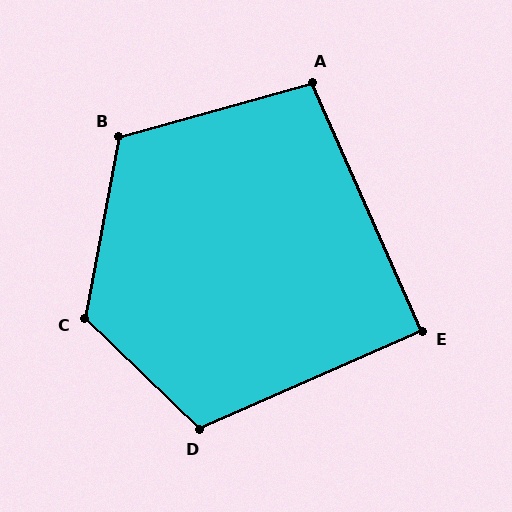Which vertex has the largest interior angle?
C, at approximately 124 degrees.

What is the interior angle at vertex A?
Approximately 98 degrees (obtuse).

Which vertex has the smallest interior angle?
E, at approximately 90 degrees.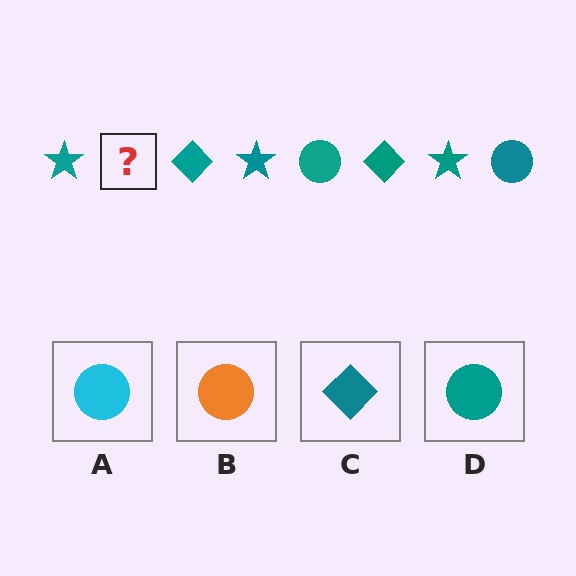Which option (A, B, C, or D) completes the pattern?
D.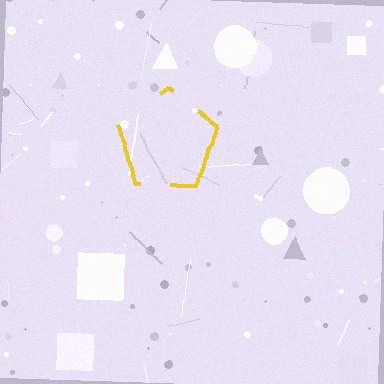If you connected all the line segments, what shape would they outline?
They would outline a pentagon.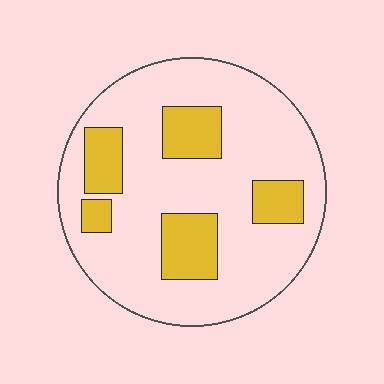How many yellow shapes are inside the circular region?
5.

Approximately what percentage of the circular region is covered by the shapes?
Approximately 25%.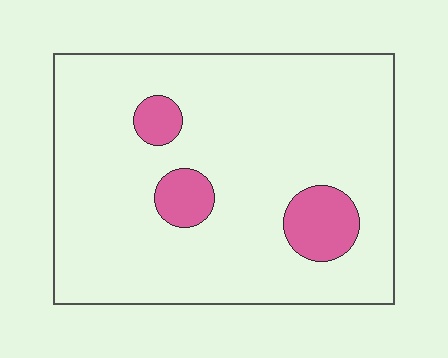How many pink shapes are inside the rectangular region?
3.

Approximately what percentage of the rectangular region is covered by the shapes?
Approximately 10%.